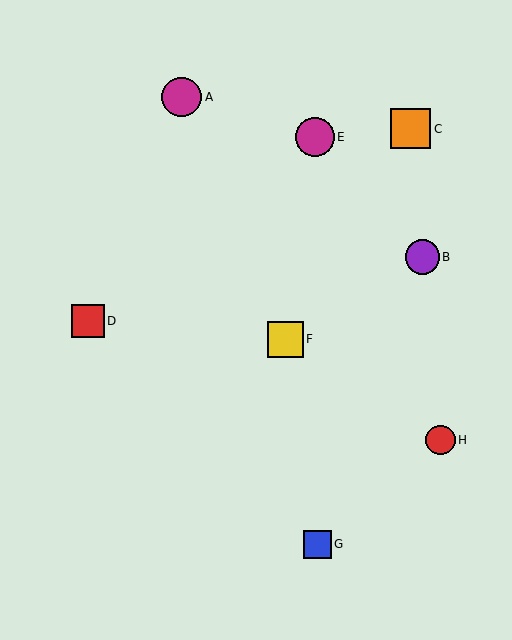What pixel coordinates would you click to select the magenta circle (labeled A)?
Click at (182, 97) to select the magenta circle A.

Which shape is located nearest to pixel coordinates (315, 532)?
The blue square (labeled G) at (317, 544) is nearest to that location.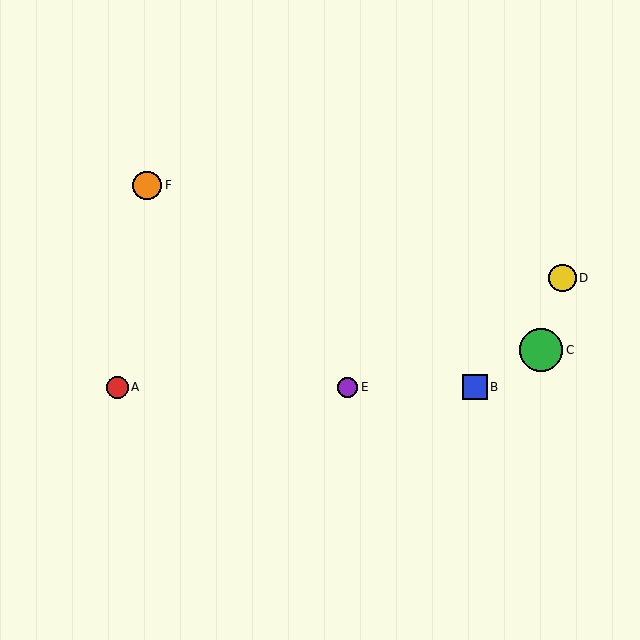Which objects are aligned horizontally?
Objects A, B, E are aligned horizontally.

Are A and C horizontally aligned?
No, A is at y≈387 and C is at y≈350.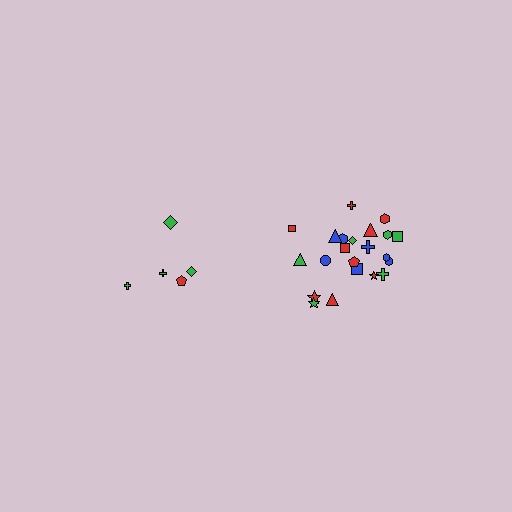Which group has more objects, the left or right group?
The right group.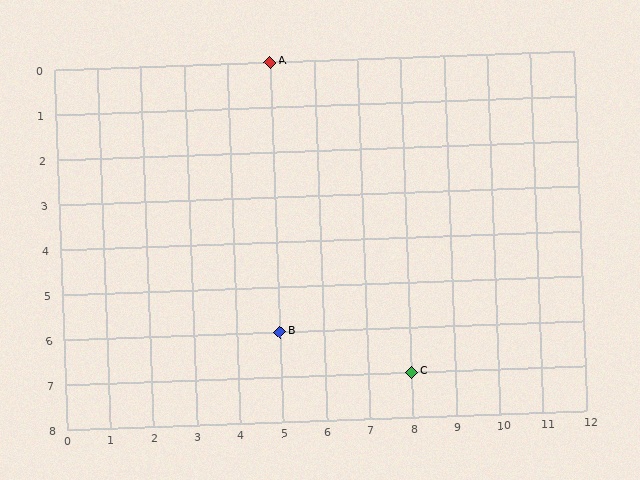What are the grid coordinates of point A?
Point A is at grid coordinates (5, 0).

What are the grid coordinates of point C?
Point C is at grid coordinates (8, 7).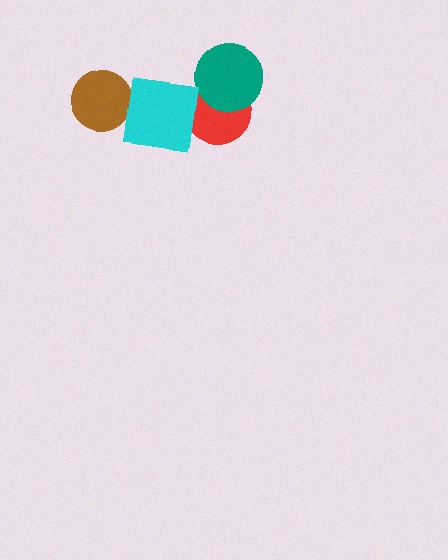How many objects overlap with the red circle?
2 objects overlap with the red circle.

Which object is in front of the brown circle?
The cyan square is in front of the brown circle.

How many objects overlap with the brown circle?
1 object overlaps with the brown circle.